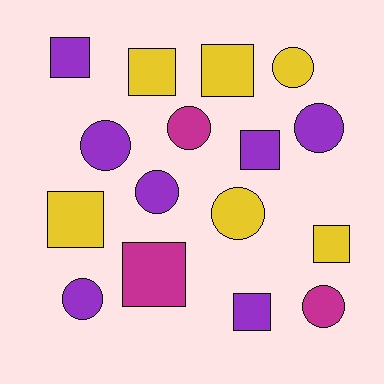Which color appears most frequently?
Purple, with 7 objects.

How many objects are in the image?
There are 16 objects.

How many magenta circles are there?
There are 2 magenta circles.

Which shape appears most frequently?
Square, with 8 objects.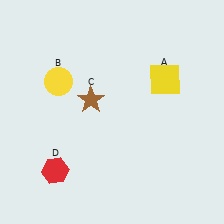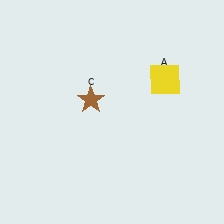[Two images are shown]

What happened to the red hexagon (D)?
The red hexagon (D) was removed in Image 2. It was in the bottom-left area of Image 1.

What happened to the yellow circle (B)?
The yellow circle (B) was removed in Image 2. It was in the top-left area of Image 1.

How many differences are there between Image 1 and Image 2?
There are 2 differences between the two images.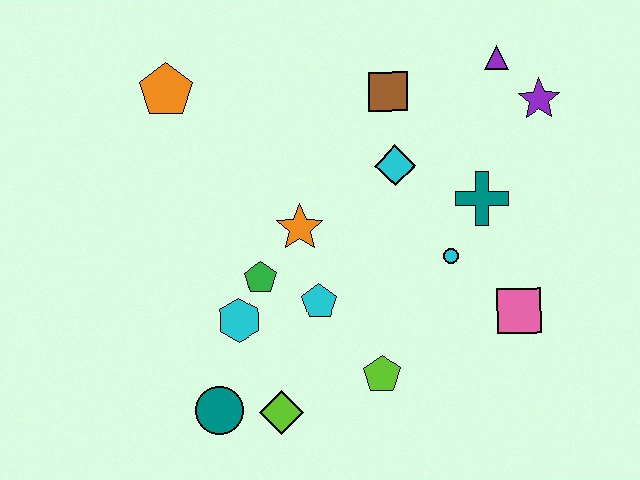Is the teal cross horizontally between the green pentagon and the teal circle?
No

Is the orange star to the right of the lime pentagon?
No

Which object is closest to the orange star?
The green pentagon is closest to the orange star.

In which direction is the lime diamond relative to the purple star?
The lime diamond is below the purple star.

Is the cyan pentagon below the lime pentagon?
No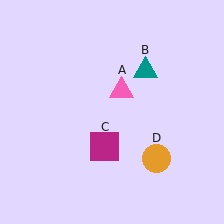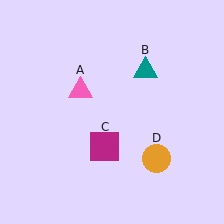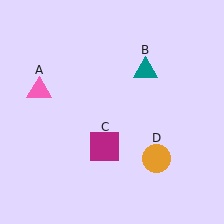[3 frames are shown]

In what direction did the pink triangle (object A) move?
The pink triangle (object A) moved left.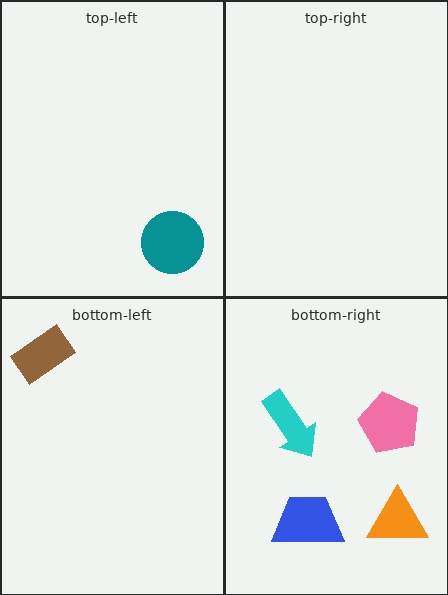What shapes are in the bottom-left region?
The brown rectangle.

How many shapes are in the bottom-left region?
1.